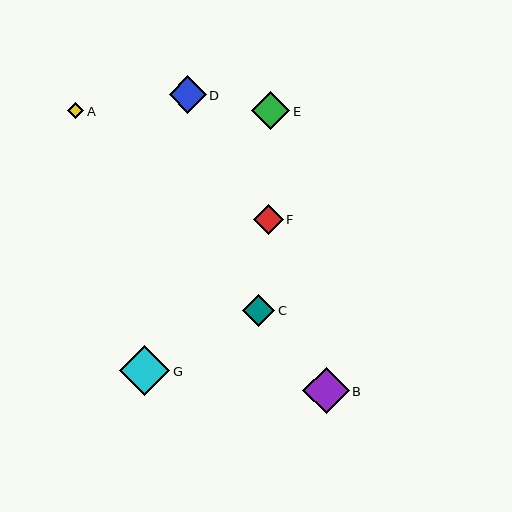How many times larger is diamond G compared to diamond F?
Diamond G is approximately 1.7 times the size of diamond F.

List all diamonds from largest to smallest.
From largest to smallest: G, B, E, D, C, F, A.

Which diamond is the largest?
Diamond G is the largest with a size of approximately 50 pixels.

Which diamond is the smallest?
Diamond A is the smallest with a size of approximately 16 pixels.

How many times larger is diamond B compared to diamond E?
Diamond B is approximately 1.2 times the size of diamond E.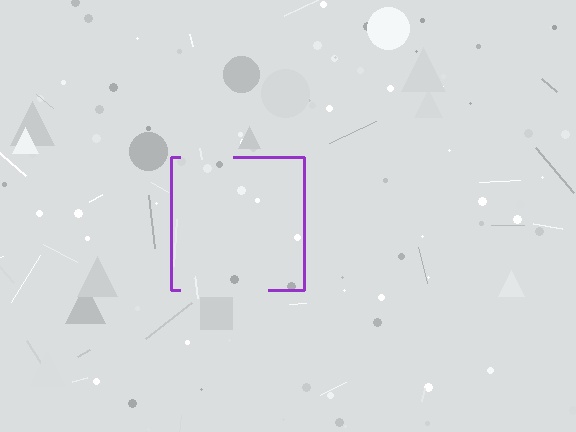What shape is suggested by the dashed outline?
The dashed outline suggests a square.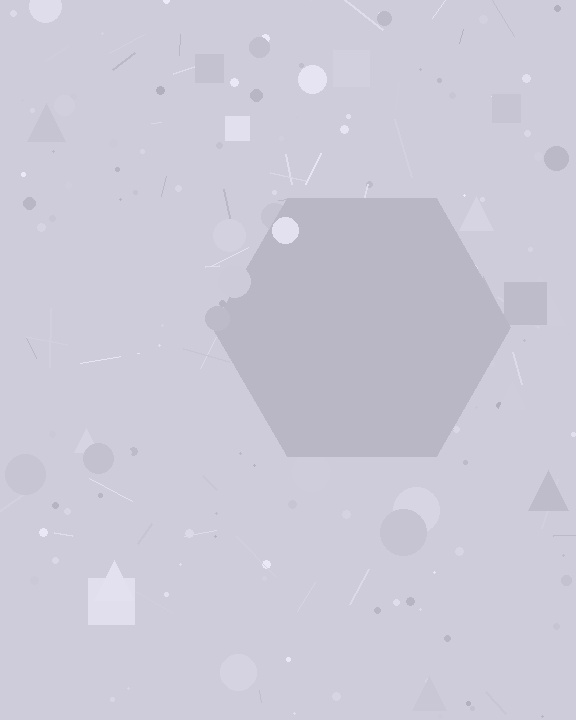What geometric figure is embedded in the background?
A hexagon is embedded in the background.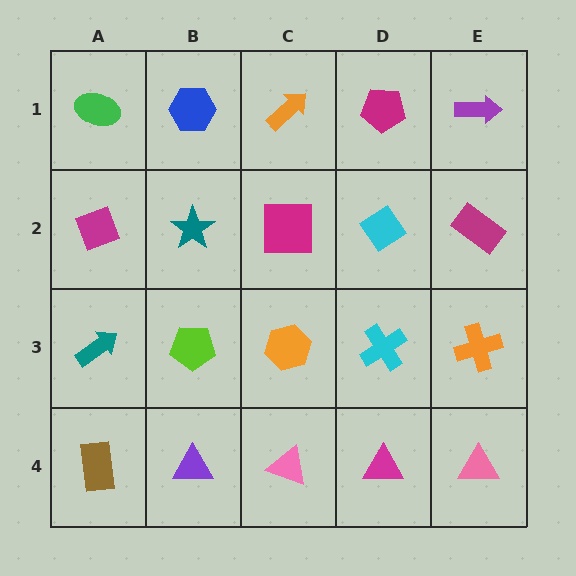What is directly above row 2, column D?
A magenta pentagon.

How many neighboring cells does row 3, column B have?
4.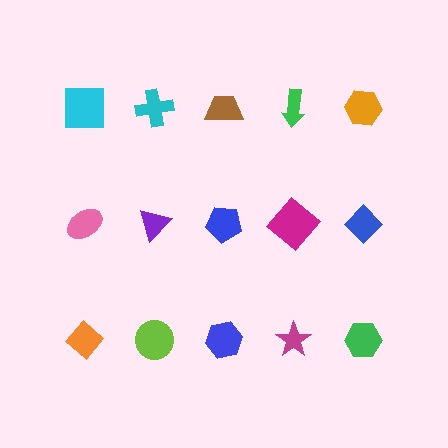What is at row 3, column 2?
A lime circle.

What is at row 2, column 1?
A pink ellipse.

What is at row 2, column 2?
A purple triangle.